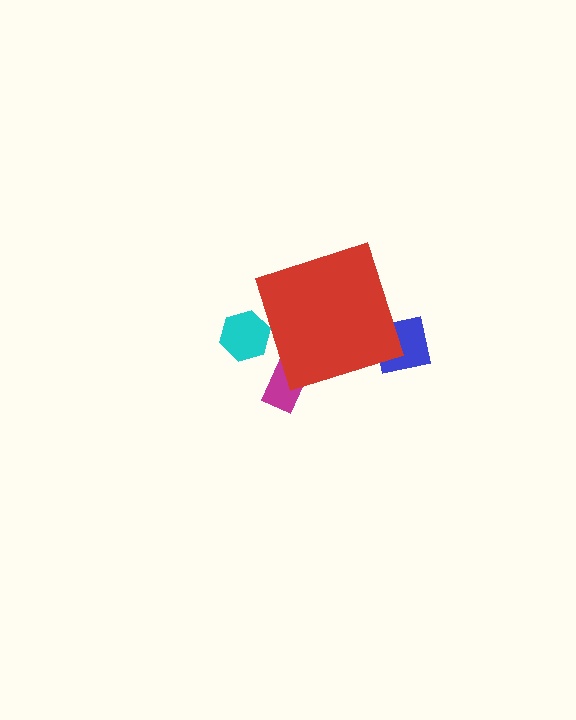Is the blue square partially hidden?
Yes, the blue square is partially hidden behind the red diamond.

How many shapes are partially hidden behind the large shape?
3 shapes are partially hidden.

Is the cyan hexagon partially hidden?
Yes, the cyan hexagon is partially hidden behind the red diamond.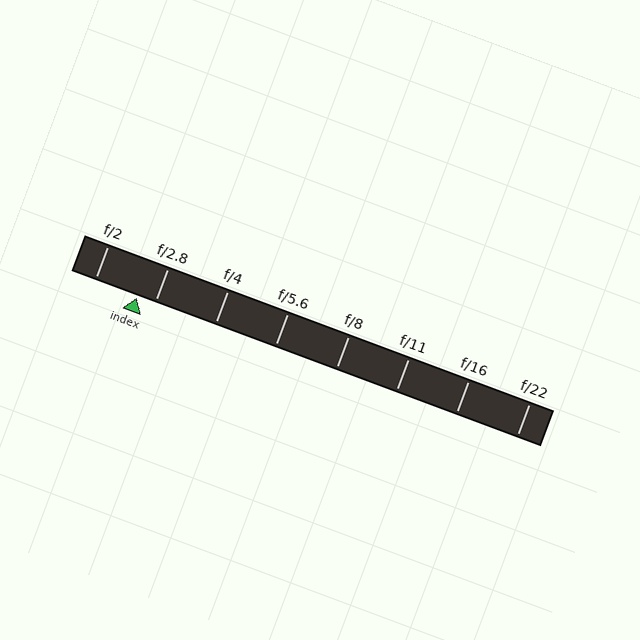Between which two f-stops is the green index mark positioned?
The index mark is between f/2 and f/2.8.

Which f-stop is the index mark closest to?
The index mark is closest to f/2.8.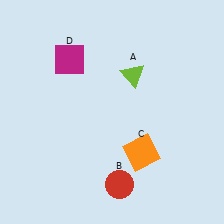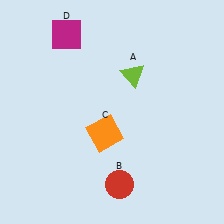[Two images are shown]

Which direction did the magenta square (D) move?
The magenta square (D) moved up.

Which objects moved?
The objects that moved are: the orange square (C), the magenta square (D).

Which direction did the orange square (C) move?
The orange square (C) moved left.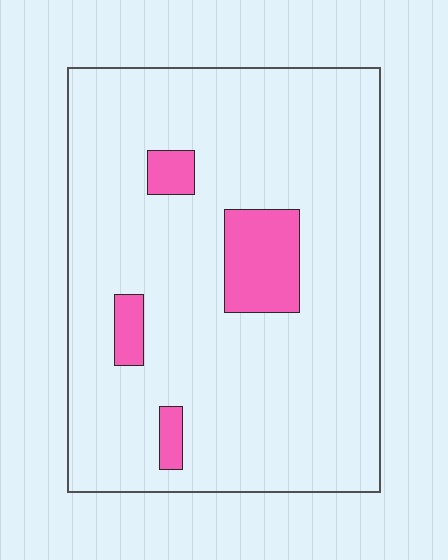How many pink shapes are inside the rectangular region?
4.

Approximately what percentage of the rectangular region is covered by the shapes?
Approximately 10%.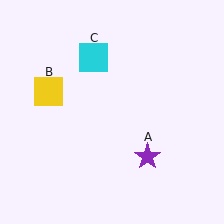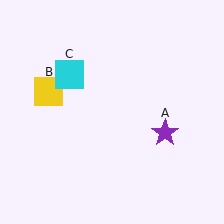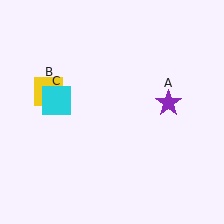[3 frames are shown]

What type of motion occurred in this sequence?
The purple star (object A), cyan square (object C) rotated counterclockwise around the center of the scene.